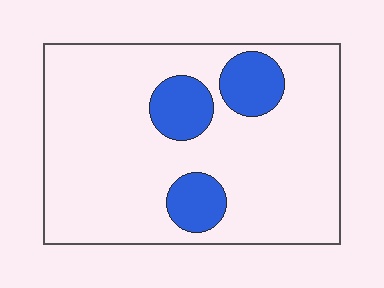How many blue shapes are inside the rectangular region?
3.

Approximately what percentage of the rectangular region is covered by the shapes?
Approximately 15%.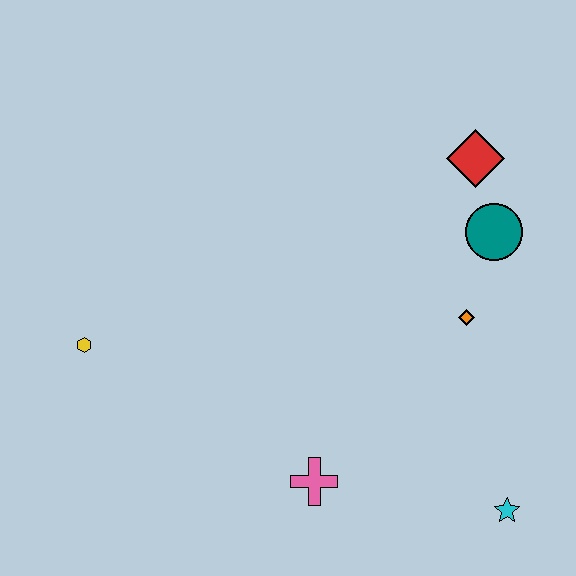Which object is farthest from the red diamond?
The yellow hexagon is farthest from the red diamond.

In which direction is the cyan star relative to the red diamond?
The cyan star is below the red diamond.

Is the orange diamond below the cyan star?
No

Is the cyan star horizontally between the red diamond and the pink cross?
No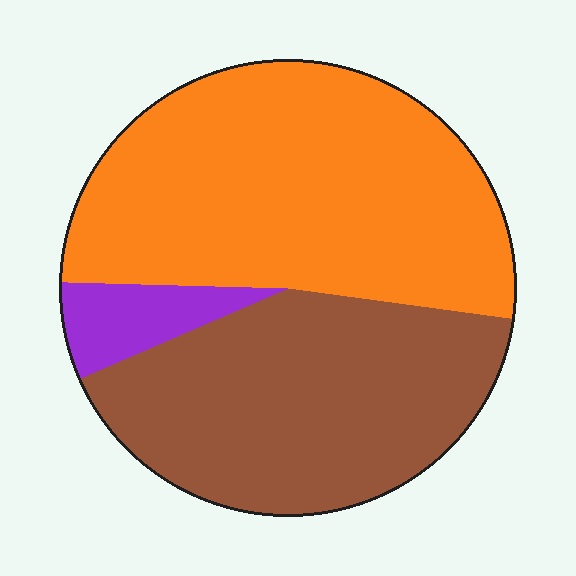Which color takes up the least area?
Purple, at roughly 5%.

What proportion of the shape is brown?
Brown takes up about two fifths (2/5) of the shape.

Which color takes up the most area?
Orange, at roughly 50%.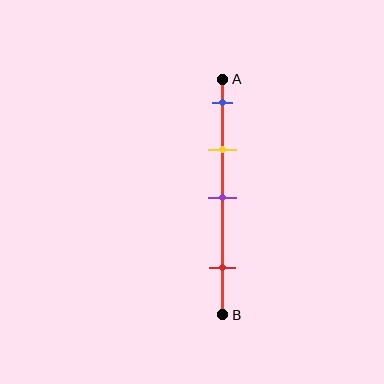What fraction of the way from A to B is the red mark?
The red mark is approximately 80% (0.8) of the way from A to B.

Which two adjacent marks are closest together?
The blue and yellow marks are the closest adjacent pair.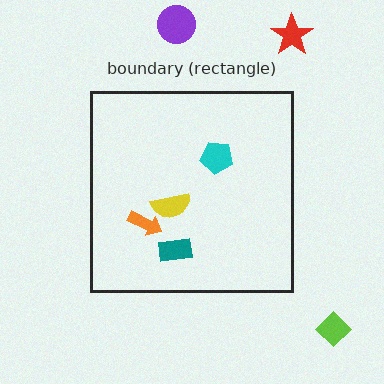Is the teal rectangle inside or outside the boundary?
Inside.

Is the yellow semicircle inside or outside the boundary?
Inside.